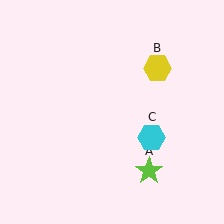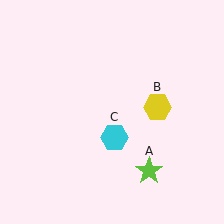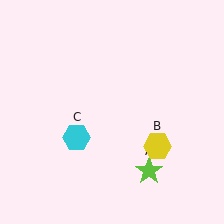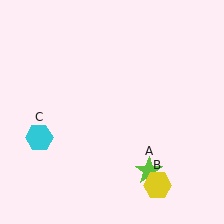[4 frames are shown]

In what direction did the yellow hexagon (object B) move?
The yellow hexagon (object B) moved down.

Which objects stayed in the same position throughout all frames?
Lime star (object A) remained stationary.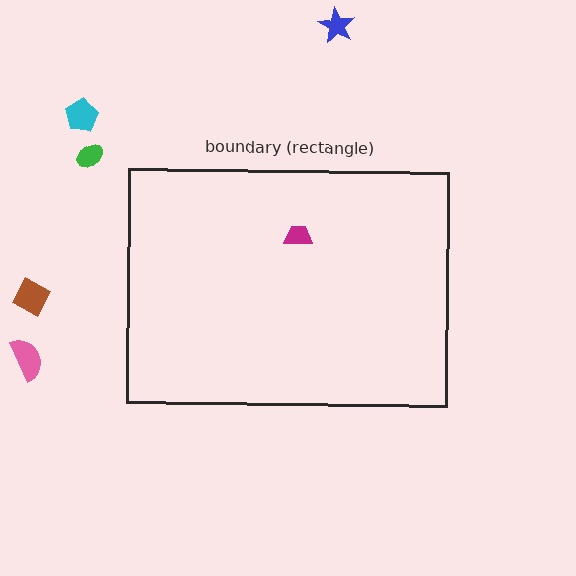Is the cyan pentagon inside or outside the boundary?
Outside.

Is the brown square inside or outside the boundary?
Outside.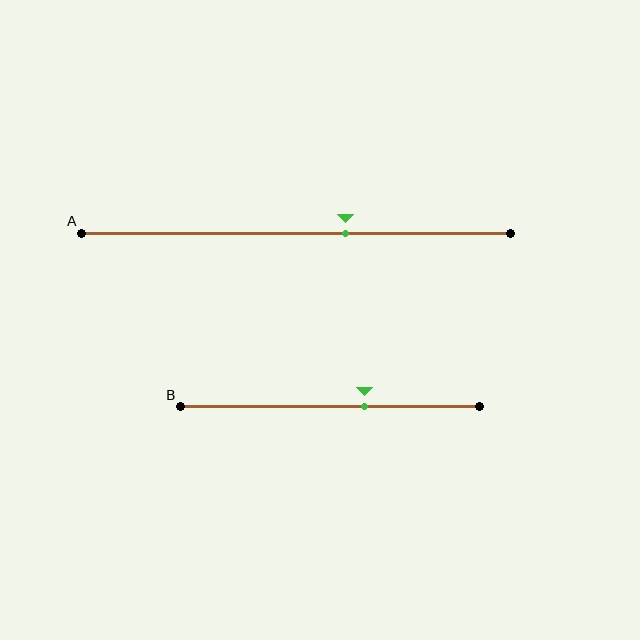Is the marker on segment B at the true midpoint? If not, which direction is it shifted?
No, the marker on segment B is shifted to the right by about 12% of the segment length.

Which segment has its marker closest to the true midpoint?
Segment A has its marker closest to the true midpoint.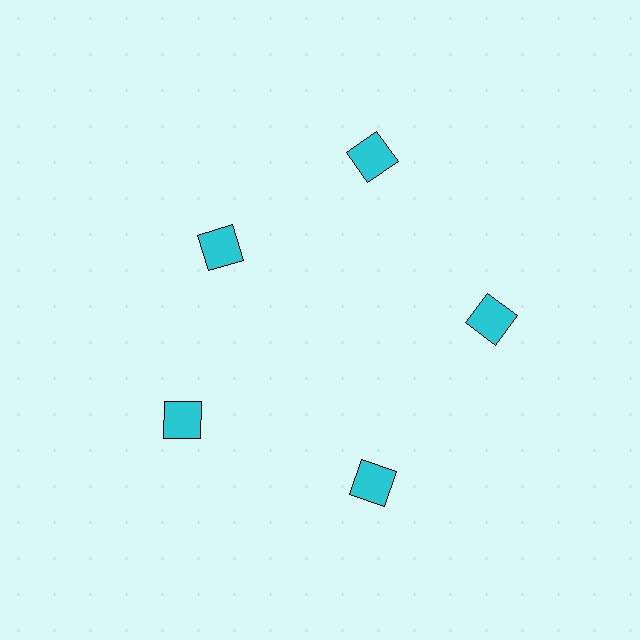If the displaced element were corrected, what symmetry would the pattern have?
It would have 5-fold rotational symmetry — the pattern would map onto itself every 72 degrees.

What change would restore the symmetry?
The symmetry would be restored by moving it outward, back onto the ring so that all 5 squares sit at equal angles and equal distance from the center.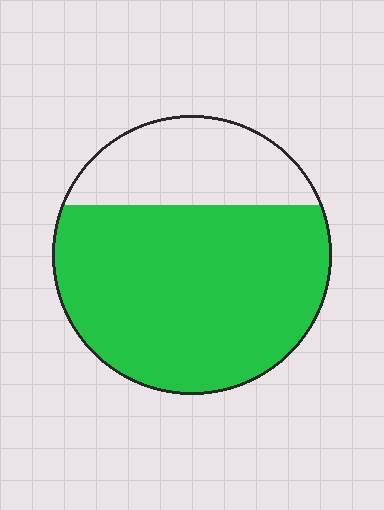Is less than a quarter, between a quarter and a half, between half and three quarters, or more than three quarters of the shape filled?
Between half and three quarters.